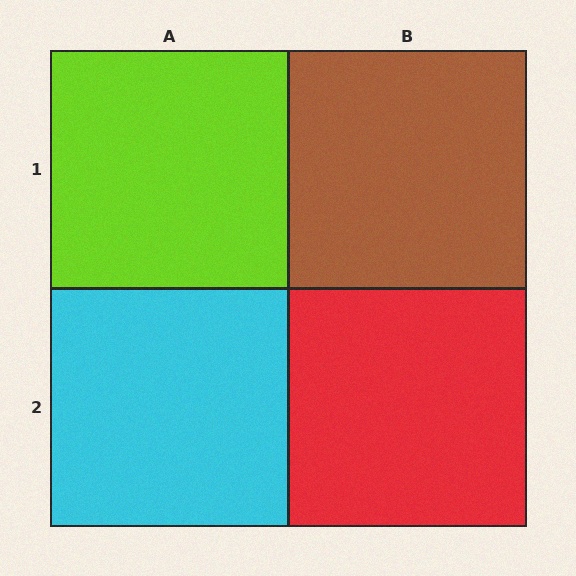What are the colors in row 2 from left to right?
Cyan, red.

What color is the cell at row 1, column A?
Lime.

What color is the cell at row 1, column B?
Brown.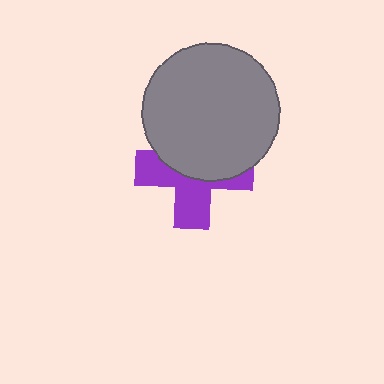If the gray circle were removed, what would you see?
You would see the complete purple cross.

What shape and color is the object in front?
The object in front is a gray circle.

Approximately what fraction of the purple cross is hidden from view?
Roughly 51% of the purple cross is hidden behind the gray circle.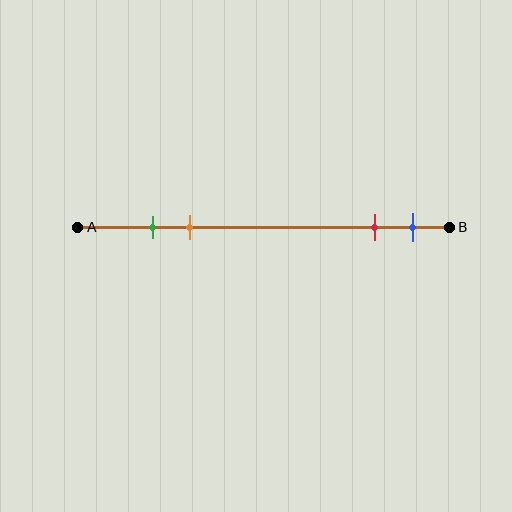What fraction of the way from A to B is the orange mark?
The orange mark is approximately 30% (0.3) of the way from A to B.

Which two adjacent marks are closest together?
The green and orange marks are the closest adjacent pair.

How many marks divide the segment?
There are 4 marks dividing the segment.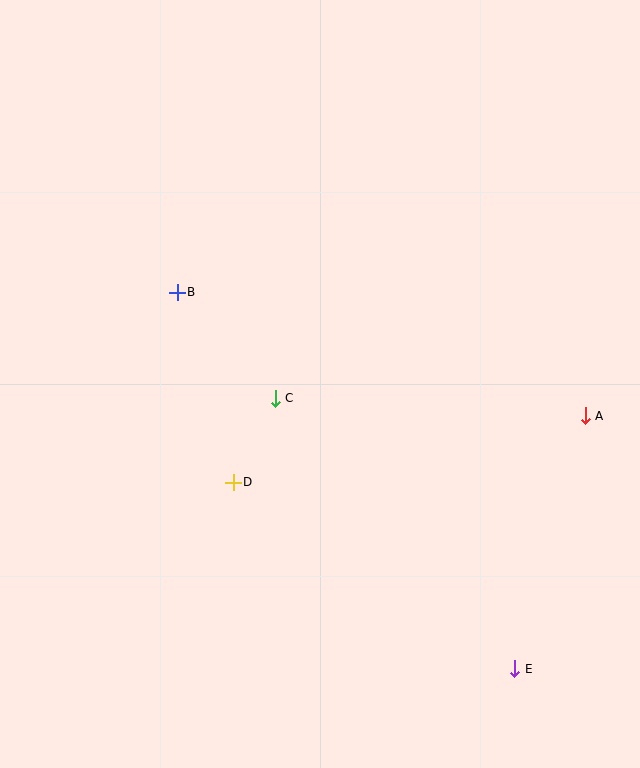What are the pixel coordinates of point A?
Point A is at (585, 416).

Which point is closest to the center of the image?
Point C at (275, 398) is closest to the center.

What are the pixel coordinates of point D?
Point D is at (233, 482).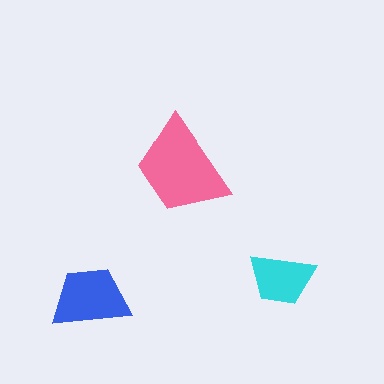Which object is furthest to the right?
The cyan trapezoid is rightmost.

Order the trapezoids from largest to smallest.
the pink one, the blue one, the cyan one.